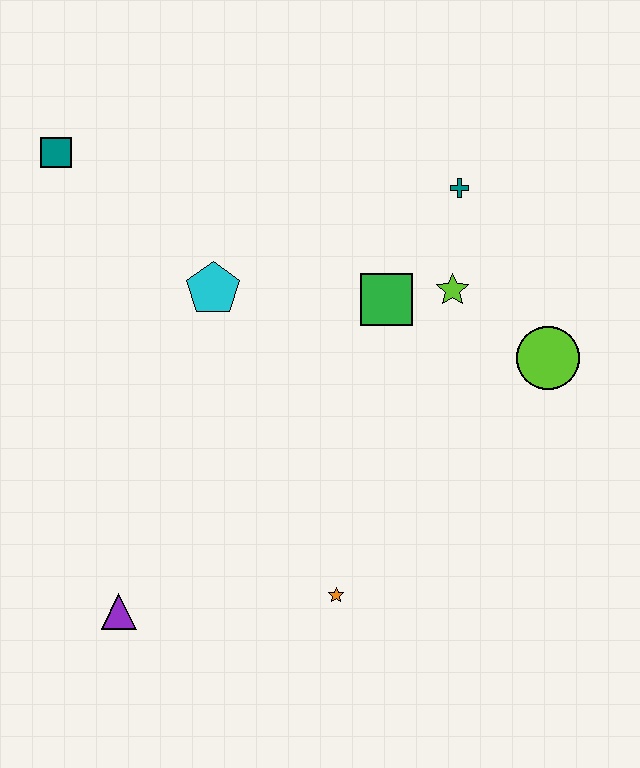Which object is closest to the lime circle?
The lime star is closest to the lime circle.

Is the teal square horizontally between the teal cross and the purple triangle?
No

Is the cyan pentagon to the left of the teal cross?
Yes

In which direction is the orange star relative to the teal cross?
The orange star is below the teal cross.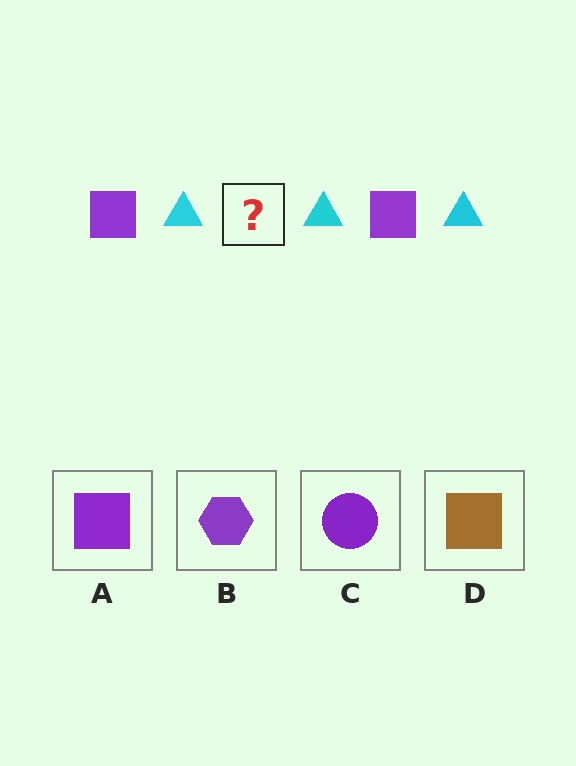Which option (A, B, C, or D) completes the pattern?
A.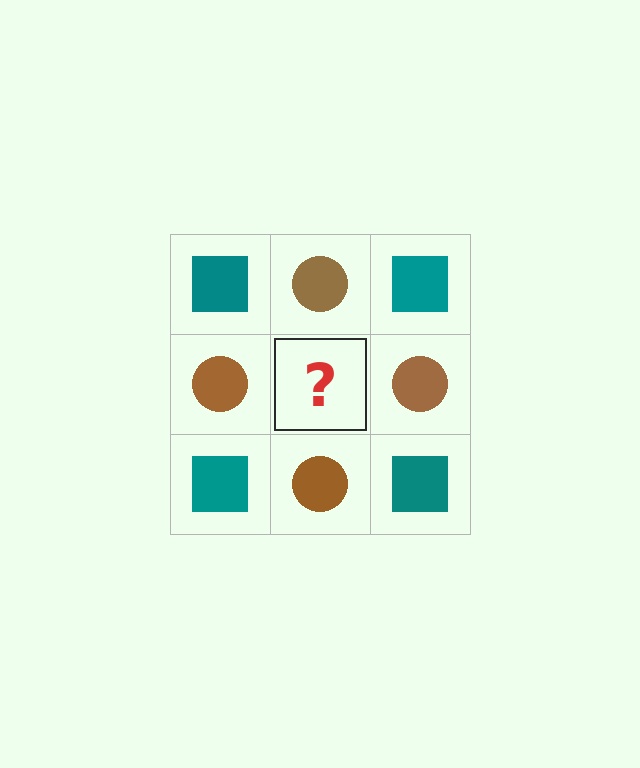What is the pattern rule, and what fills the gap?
The rule is that it alternates teal square and brown circle in a checkerboard pattern. The gap should be filled with a teal square.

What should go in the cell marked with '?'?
The missing cell should contain a teal square.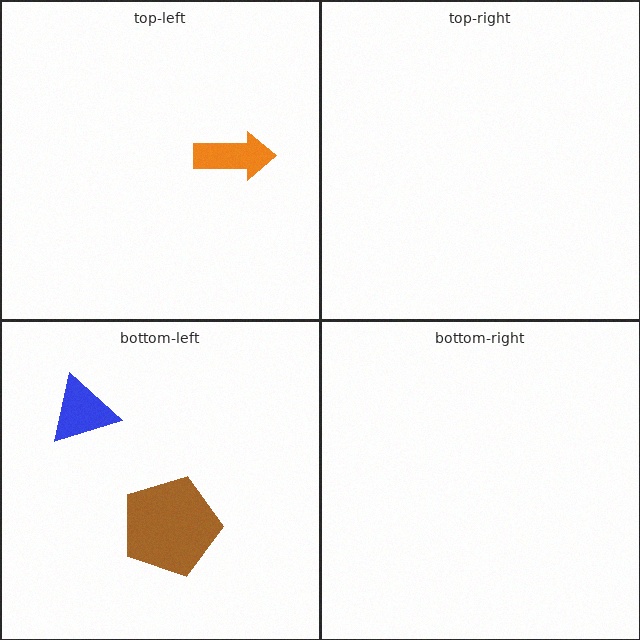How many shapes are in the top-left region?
1.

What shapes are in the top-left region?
The orange arrow.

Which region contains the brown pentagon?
The bottom-left region.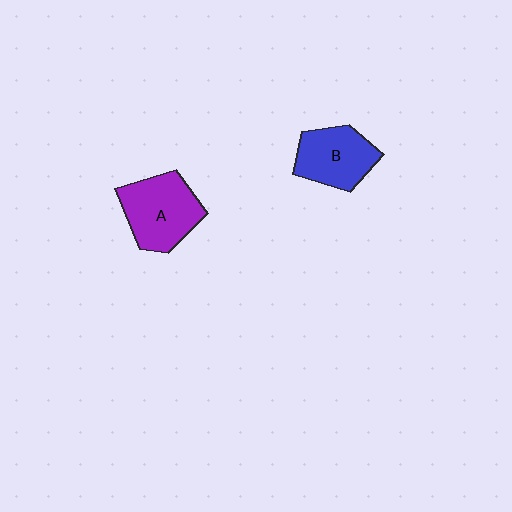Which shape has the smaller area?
Shape B (blue).